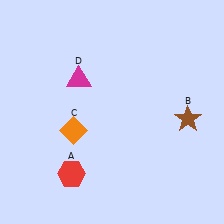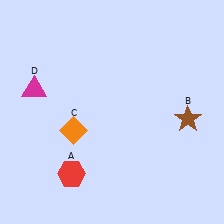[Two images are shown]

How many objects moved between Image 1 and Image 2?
1 object moved between the two images.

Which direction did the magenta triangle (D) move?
The magenta triangle (D) moved left.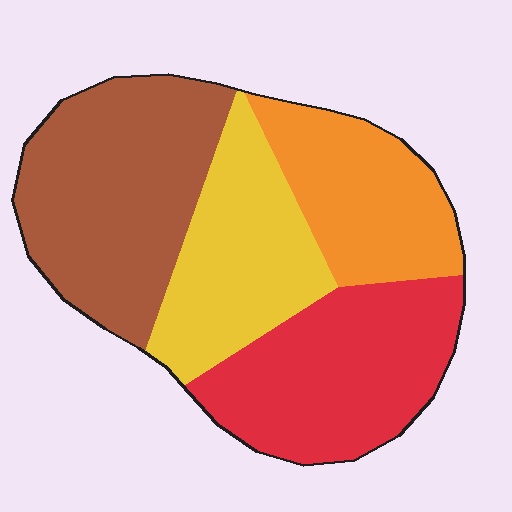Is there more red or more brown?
Brown.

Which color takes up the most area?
Brown, at roughly 30%.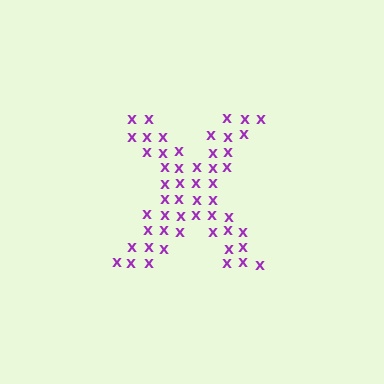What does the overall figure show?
The overall figure shows the letter X.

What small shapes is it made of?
It is made of small letter X's.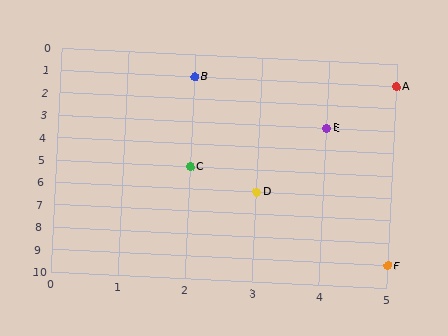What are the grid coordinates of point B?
Point B is at grid coordinates (2, 1).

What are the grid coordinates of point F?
Point F is at grid coordinates (5, 9).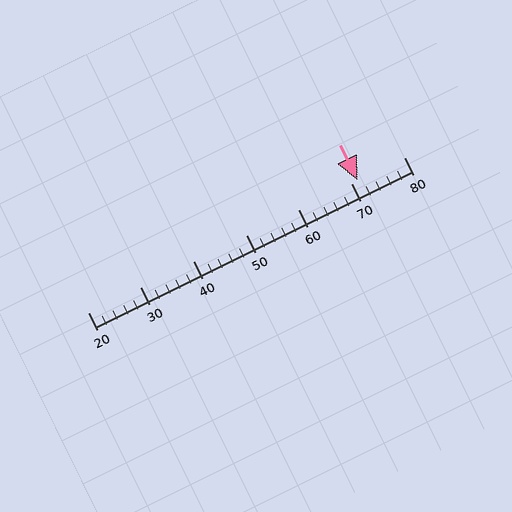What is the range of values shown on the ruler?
The ruler shows values from 20 to 80.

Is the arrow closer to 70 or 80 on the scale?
The arrow is closer to 70.